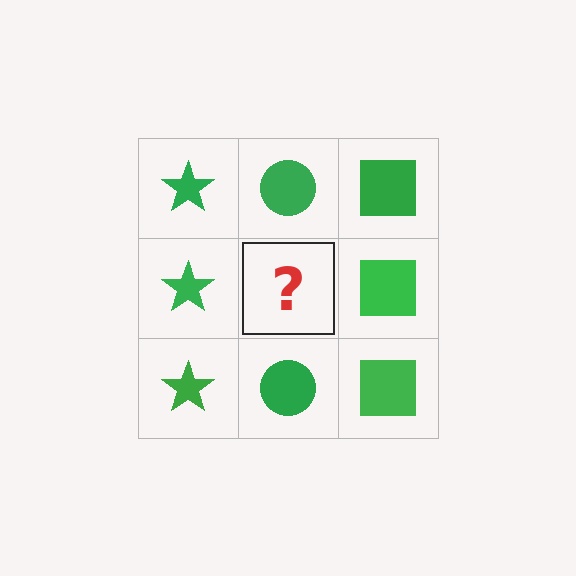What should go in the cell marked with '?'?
The missing cell should contain a green circle.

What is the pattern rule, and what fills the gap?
The rule is that each column has a consistent shape. The gap should be filled with a green circle.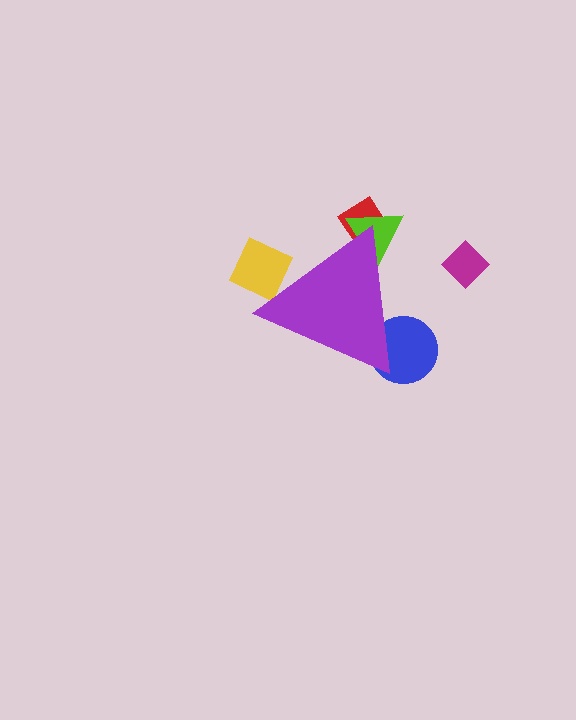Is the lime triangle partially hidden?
Yes, the lime triangle is partially hidden behind the purple triangle.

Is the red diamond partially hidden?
Yes, the red diamond is partially hidden behind the purple triangle.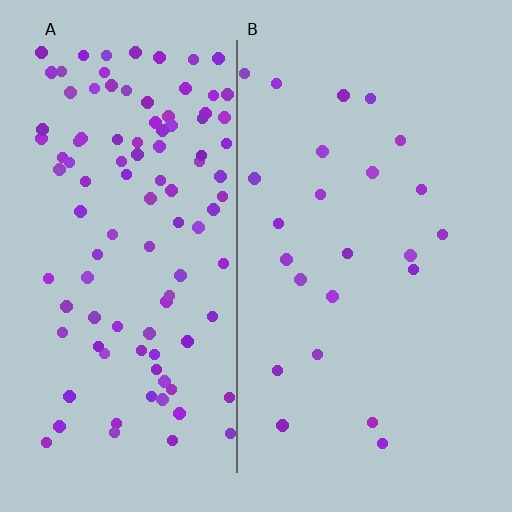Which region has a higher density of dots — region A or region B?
A (the left).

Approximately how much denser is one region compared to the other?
Approximately 4.5× — region A over region B.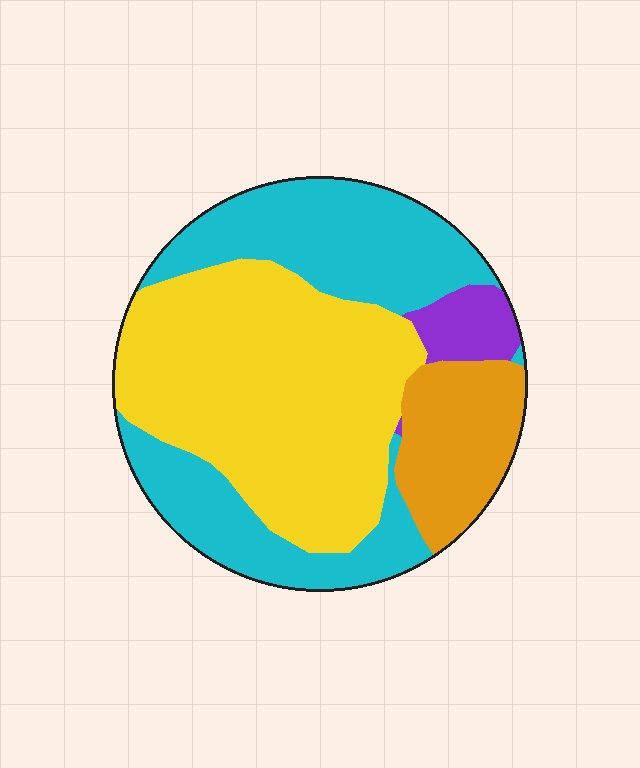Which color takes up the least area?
Purple, at roughly 5%.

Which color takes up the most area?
Yellow, at roughly 45%.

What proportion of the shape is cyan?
Cyan covers around 35% of the shape.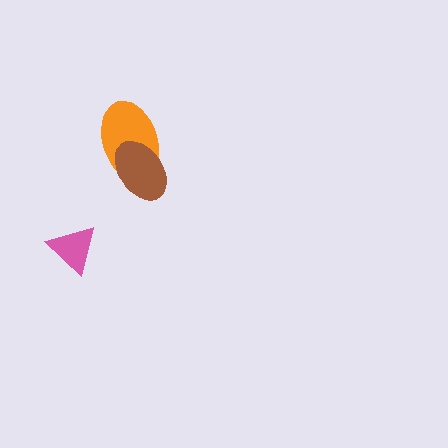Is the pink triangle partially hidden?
No, no other shape covers it.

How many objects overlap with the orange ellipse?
1 object overlaps with the orange ellipse.